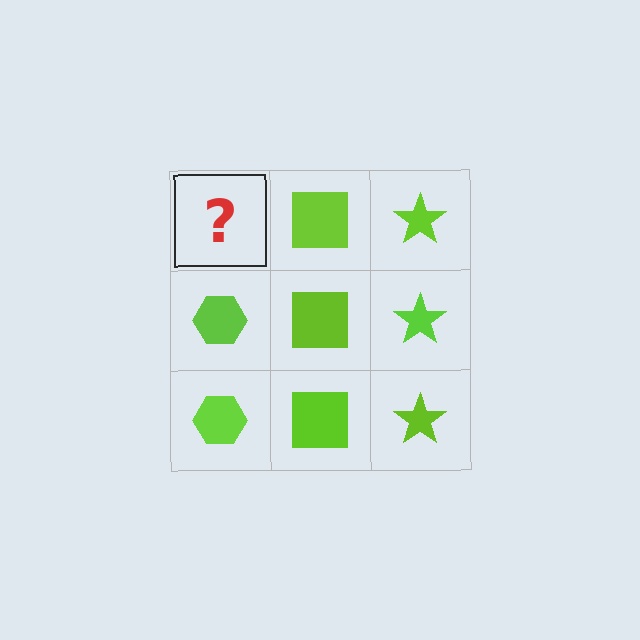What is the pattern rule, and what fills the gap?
The rule is that each column has a consistent shape. The gap should be filled with a lime hexagon.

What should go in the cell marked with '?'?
The missing cell should contain a lime hexagon.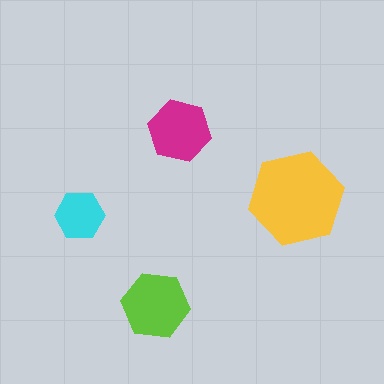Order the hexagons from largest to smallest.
the yellow one, the lime one, the magenta one, the cyan one.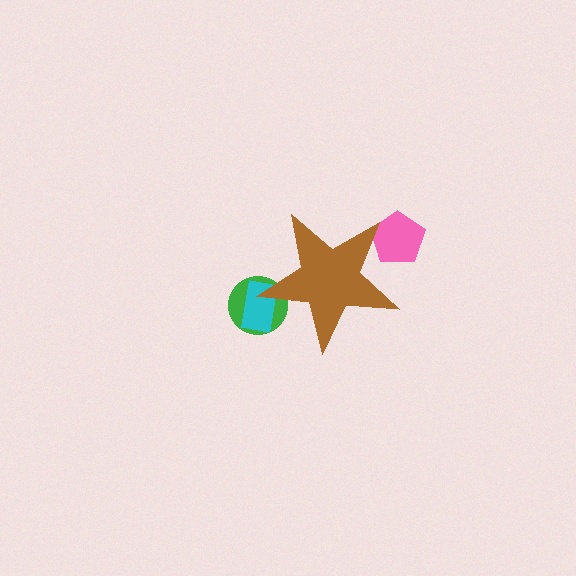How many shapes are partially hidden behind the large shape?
3 shapes are partially hidden.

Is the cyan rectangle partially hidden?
Yes, the cyan rectangle is partially hidden behind the brown star.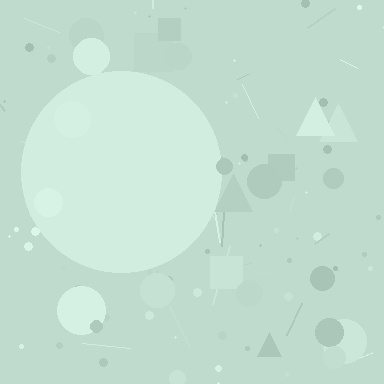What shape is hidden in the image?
A circle is hidden in the image.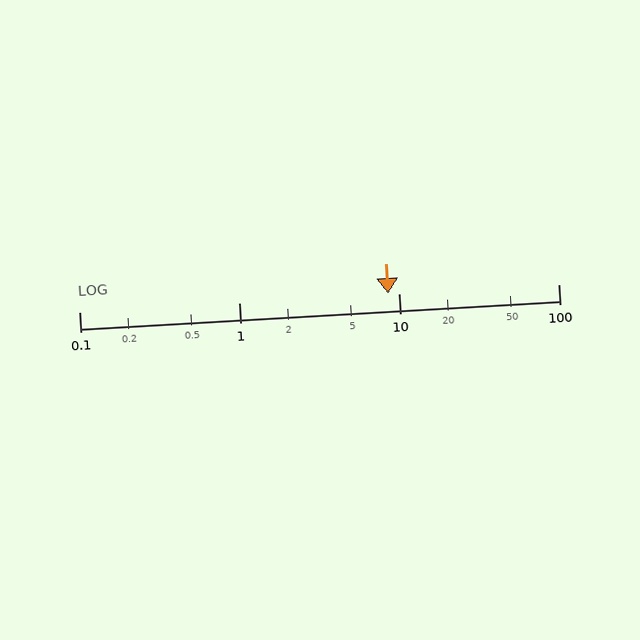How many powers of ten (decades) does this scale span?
The scale spans 3 decades, from 0.1 to 100.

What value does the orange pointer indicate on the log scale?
The pointer indicates approximately 8.6.